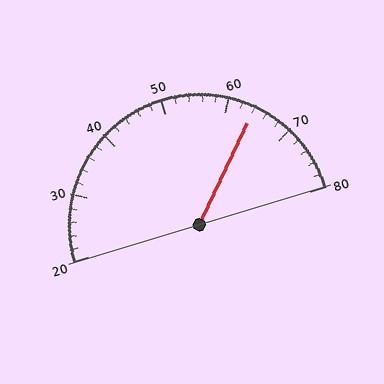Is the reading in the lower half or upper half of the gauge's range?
The reading is in the upper half of the range (20 to 80).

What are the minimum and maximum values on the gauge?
The gauge ranges from 20 to 80.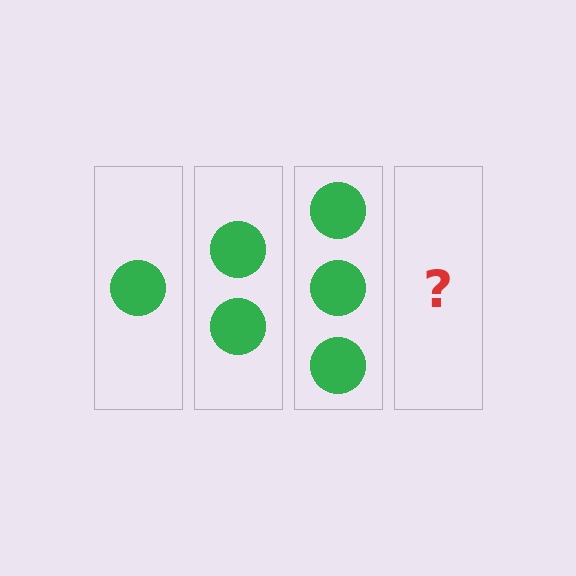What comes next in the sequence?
The next element should be 4 circles.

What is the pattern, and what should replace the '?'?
The pattern is that each step adds one more circle. The '?' should be 4 circles.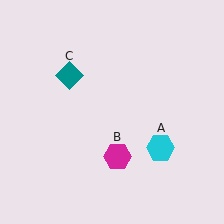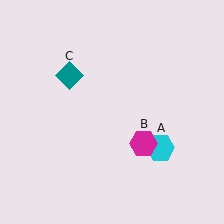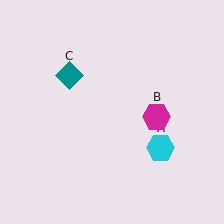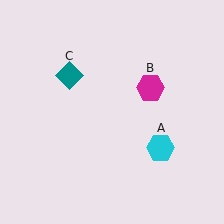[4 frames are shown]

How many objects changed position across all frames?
1 object changed position: magenta hexagon (object B).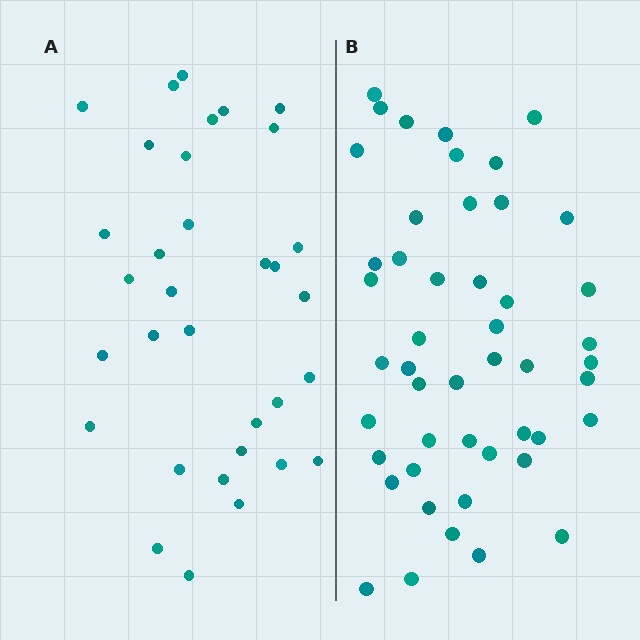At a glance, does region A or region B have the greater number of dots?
Region B (the right region) has more dots.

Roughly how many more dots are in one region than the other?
Region B has approximately 15 more dots than region A.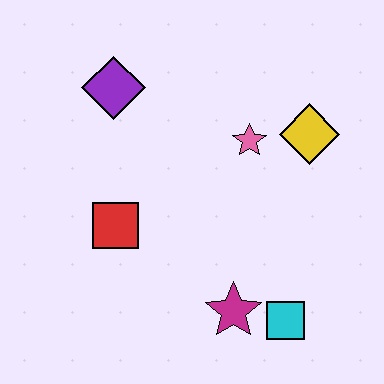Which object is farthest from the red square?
The yellow diamond is farthest from the red square.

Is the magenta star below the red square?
Yes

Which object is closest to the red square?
The purple diamond is closest to the red square.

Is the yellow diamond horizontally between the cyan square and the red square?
No